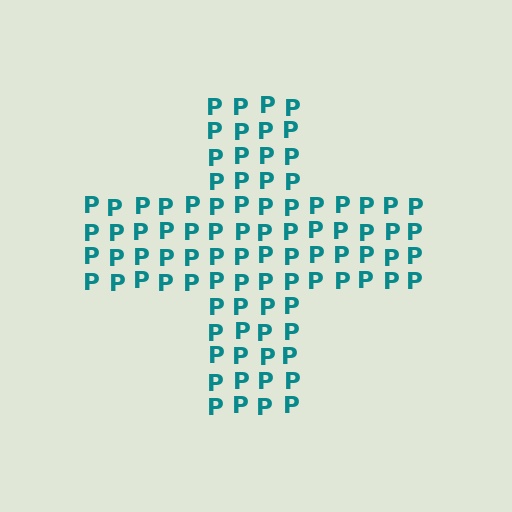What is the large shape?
The large shape is a cross.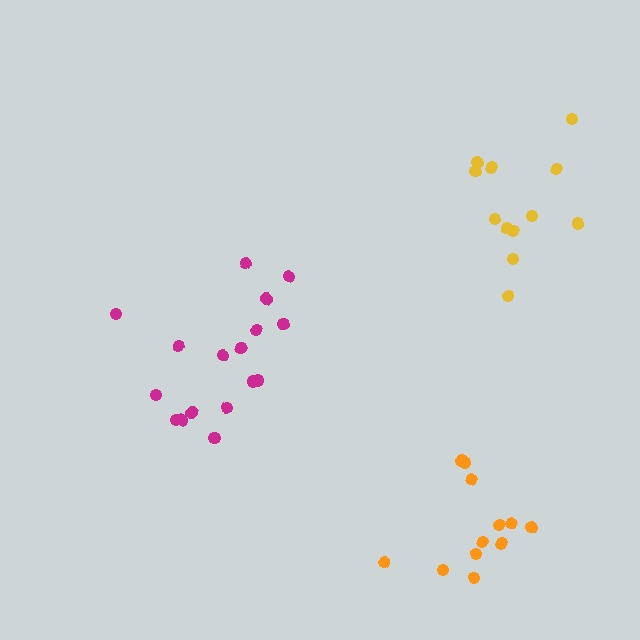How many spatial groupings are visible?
There are 3 spatial groupings.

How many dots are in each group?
Group 1: 17 dots, Group 2: 12 dots, Group 3: 12 dots (41 total).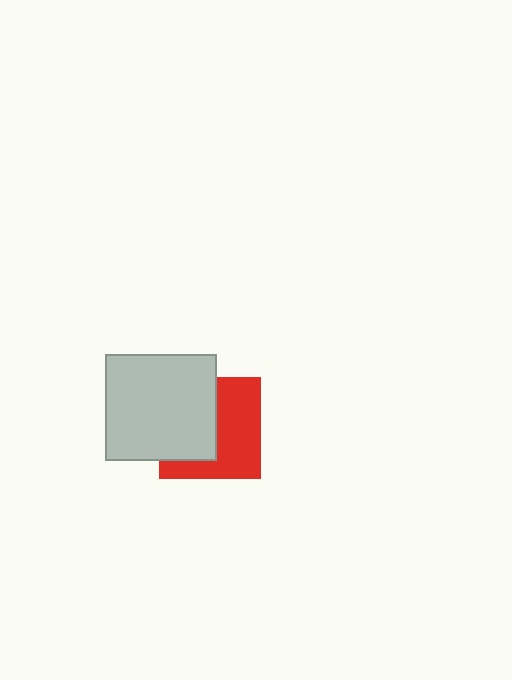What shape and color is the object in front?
The object in front is a light gray rectangle.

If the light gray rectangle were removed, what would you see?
You would see the complete red square.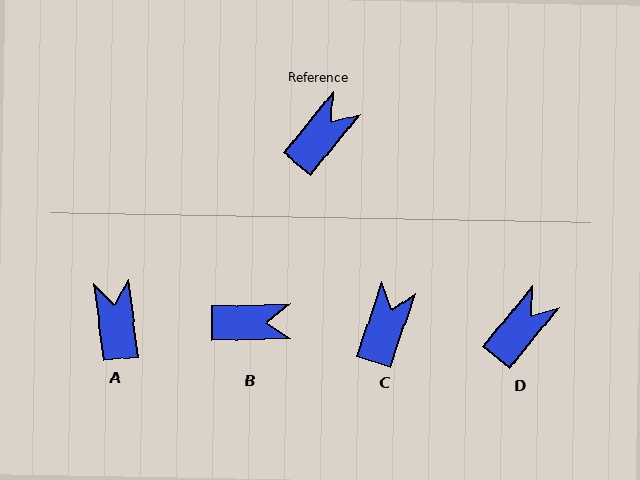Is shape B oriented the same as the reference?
No, it is off by about 49 degrees.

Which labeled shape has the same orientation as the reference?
D.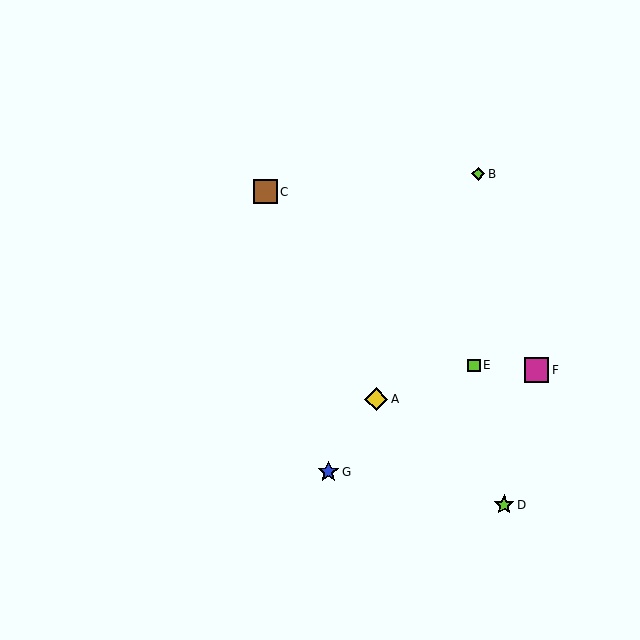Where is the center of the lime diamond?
The center of the lime diamond is at (478, 174).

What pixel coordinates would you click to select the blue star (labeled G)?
Click at (328, 472) to select the blue star G.